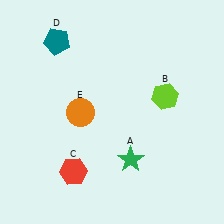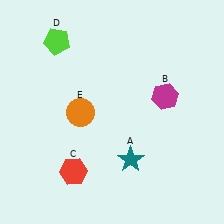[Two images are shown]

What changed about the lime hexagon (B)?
In Image 1, B is lime. In Image 2, it changed to magenta.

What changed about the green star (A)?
In Image 1, A is green. In Image 2, it changed to teal.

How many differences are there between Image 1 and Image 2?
There are 3 differences between the two images.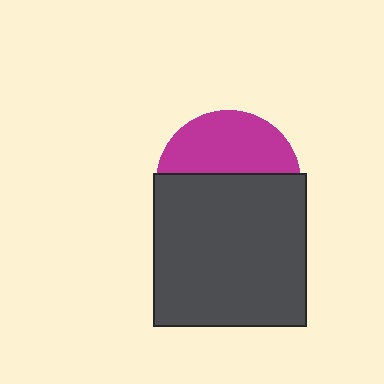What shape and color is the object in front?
The object in front is a dark gray square.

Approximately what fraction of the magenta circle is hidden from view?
Roughly 58% of the magenta circle is hidden behind the dark gray square.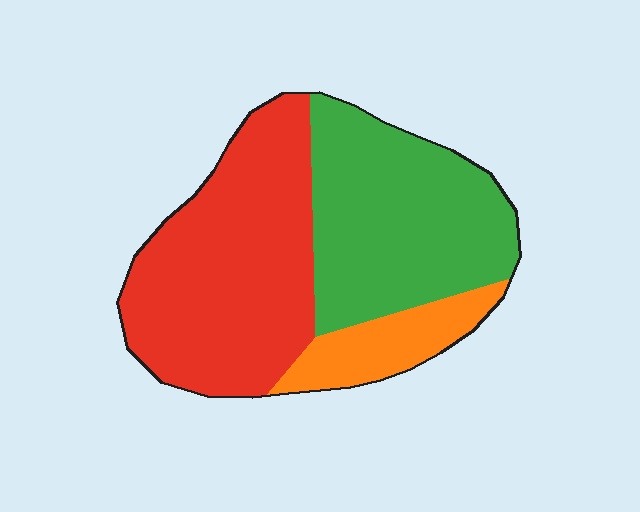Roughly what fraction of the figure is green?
Green covers 40% of the figure.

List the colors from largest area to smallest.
From largest to smallest: red, green, orange.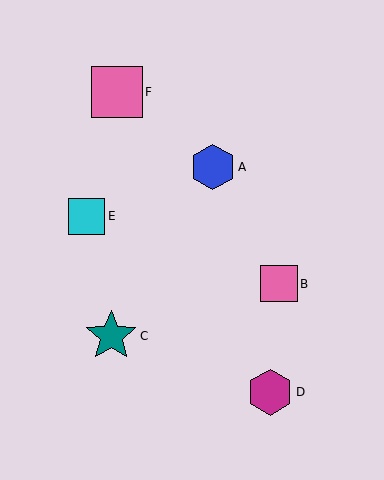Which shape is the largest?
The teal star (labeled C) is the largest.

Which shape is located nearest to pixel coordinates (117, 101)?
The pink square (labeled F) at (117, 92) is nearest to that location.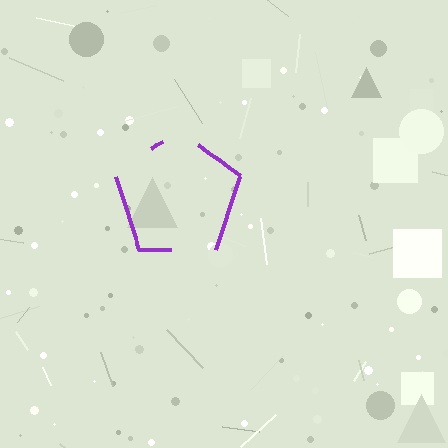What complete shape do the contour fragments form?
The contour fragments form a pentagon.